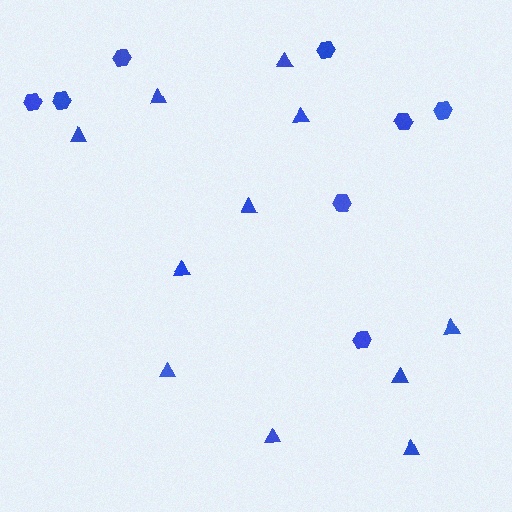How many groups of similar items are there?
There are 2 groups: one group of hexagons (8) and one group of triangles (11).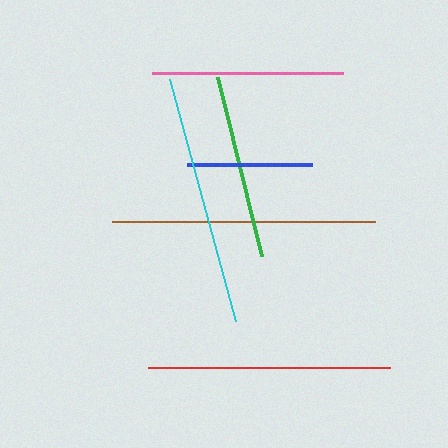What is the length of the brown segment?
The brown segment is approximately 263 pixels long.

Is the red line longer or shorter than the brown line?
The brown line is longer than the red line.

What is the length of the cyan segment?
The cyan segment is approximately 251 pixels long.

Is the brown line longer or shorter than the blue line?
The brown line is longer than the blue line.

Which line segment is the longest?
The brown line is the longest at approximately 263 pixels.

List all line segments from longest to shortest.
From longest to shortest: brown, cyan, red, pink, green, blue.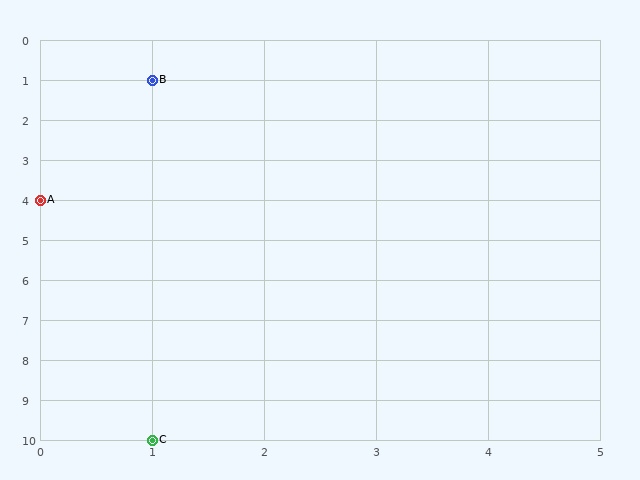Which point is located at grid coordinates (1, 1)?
Point B is at (1, 1).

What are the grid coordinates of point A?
Point A is at grid coordinates (0, 4).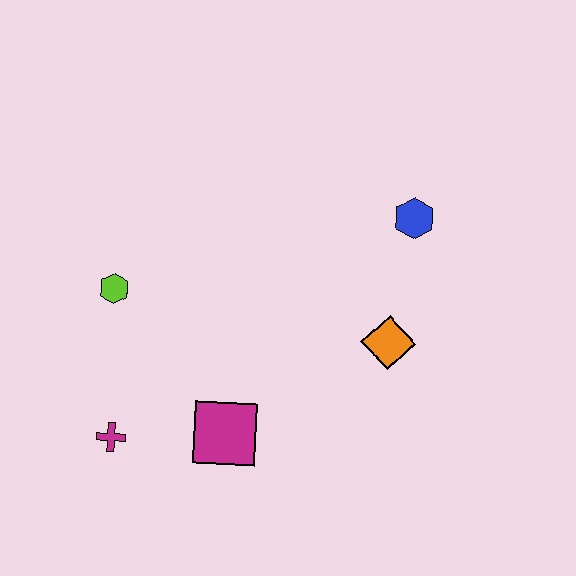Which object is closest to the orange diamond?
The blue hexagon is closest to the orange diamond.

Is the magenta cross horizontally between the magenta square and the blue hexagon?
No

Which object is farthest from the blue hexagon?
The magenta cross is farthest from the blue hexagon.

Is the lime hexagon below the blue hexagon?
Yes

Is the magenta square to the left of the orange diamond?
Yes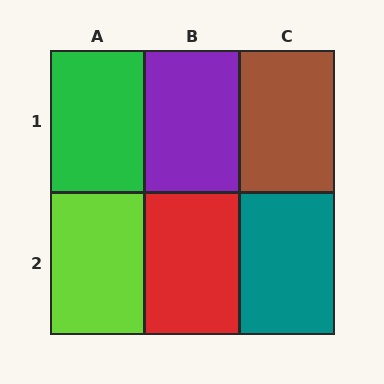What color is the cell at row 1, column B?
Purple.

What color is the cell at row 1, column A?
Green.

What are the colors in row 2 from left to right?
Lime, red, teal.